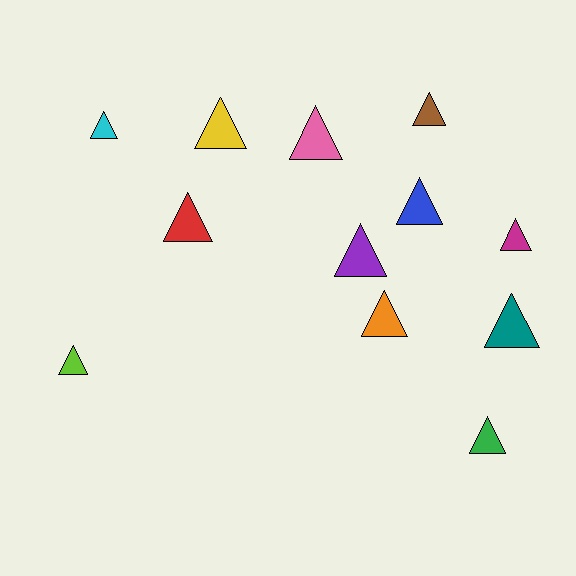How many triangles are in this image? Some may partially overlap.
There are 12 triangles.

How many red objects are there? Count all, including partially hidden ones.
There is 1 red object.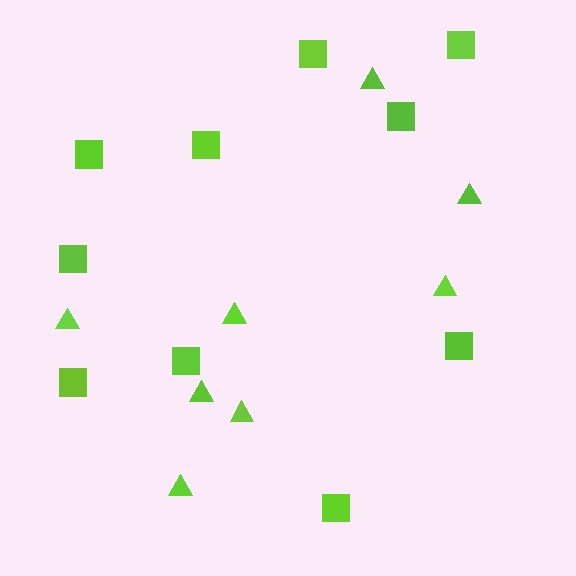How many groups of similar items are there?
There are 2 groups: one group of triangles (8) and one group of squares (10).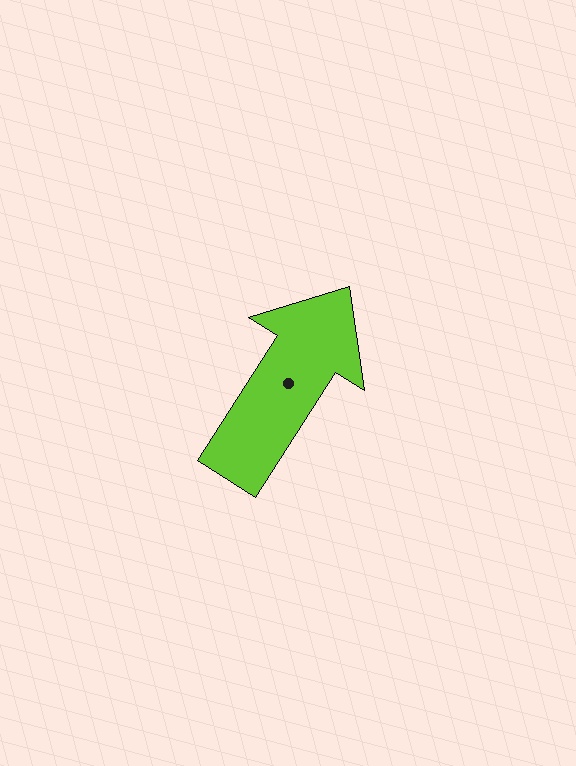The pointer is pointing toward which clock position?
Roughly 1 o'clock.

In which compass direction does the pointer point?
Northeast.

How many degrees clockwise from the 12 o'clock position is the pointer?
Approximately 32 degrees.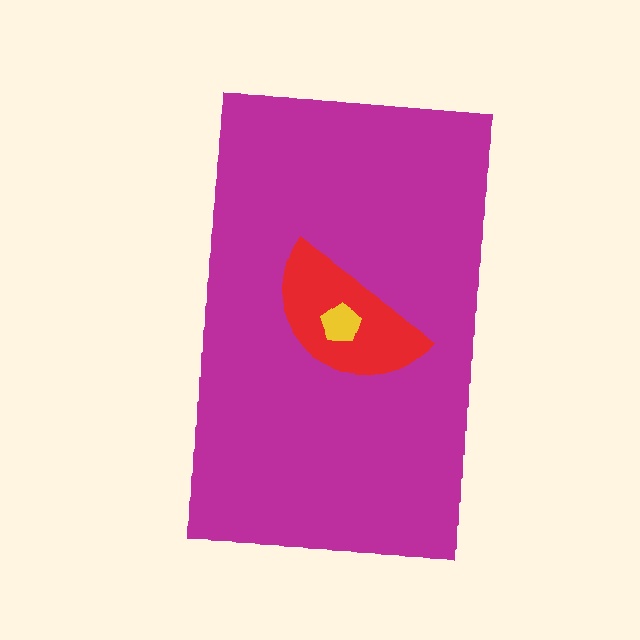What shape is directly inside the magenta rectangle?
The red semicircle.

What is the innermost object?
The yellow pentagon.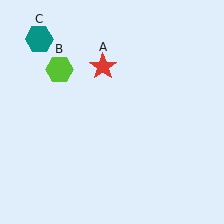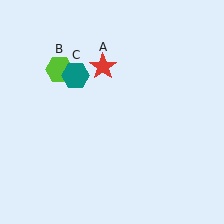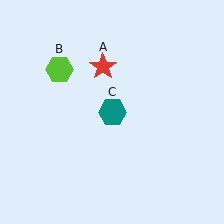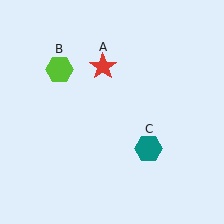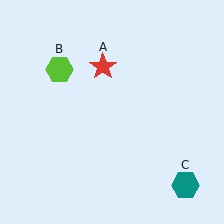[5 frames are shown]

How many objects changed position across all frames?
1 object changed position: teal hexagon (object C).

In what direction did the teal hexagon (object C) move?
The teal hexagon (object C) moved down and to the right.